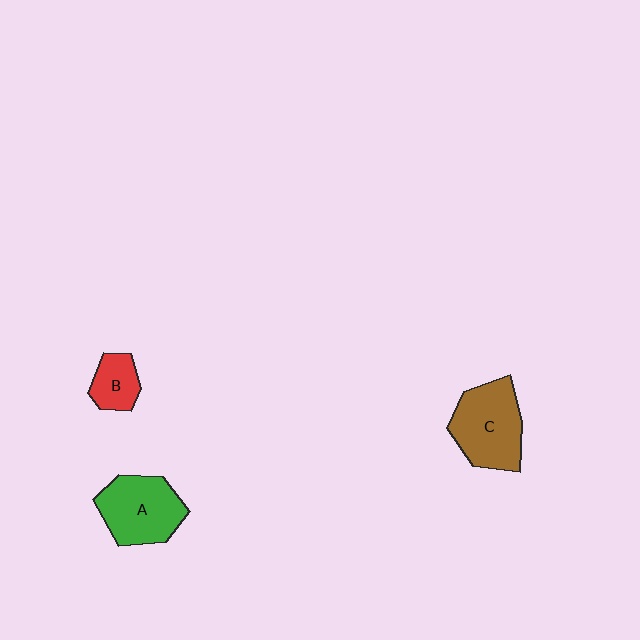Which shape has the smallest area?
Shape B (red).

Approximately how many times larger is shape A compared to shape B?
Approximately 2.1 times.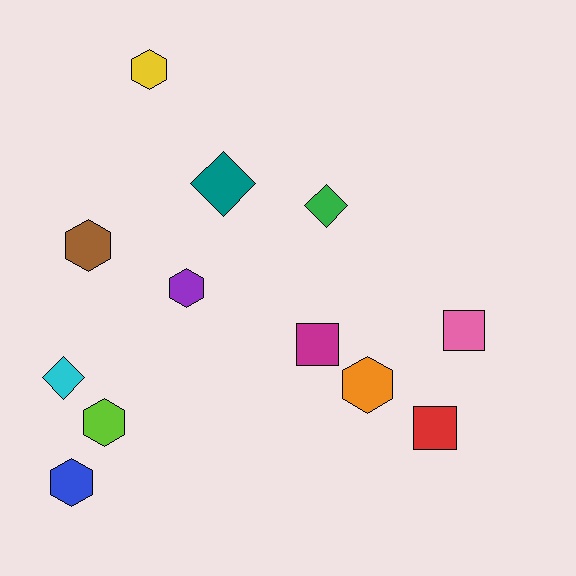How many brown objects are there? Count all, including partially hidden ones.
There is 1 brown object.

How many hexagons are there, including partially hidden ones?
There are 6 hexagons.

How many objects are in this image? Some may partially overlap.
There are 12 objects.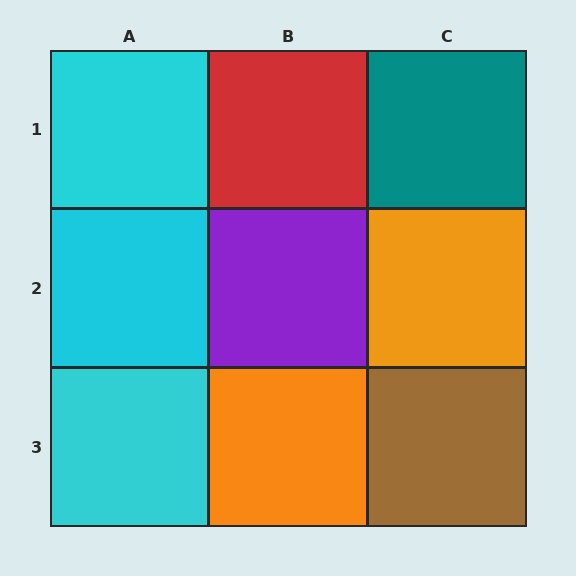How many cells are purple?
1 cell is purple.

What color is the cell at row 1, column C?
Teal.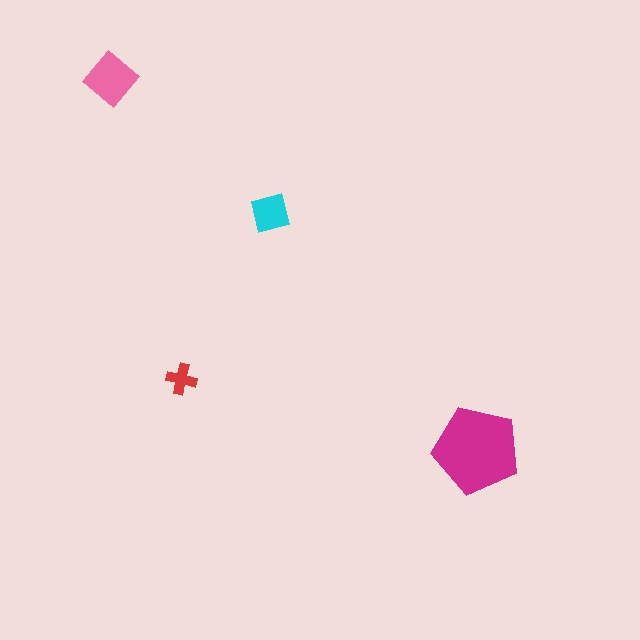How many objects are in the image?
There are 4 objects in the image.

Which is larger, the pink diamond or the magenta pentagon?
The magenta pentagon.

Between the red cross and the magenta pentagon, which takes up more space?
The magenta pentagon.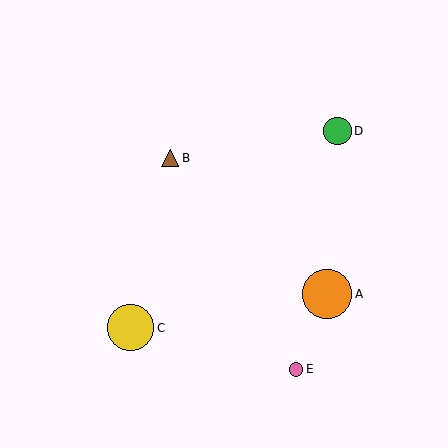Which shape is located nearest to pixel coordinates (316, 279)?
The orange circle (labeled A) at (327, 294) is nearest to that location.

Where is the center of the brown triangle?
The center of the brown triangle is at (170, 158).